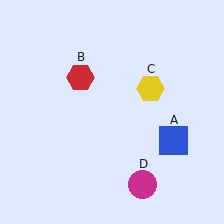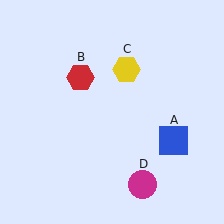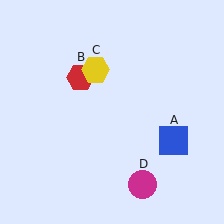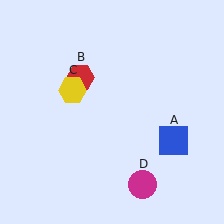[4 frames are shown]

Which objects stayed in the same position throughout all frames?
Blue square (object A) and red hexagon (object B) and magenta circle (object D) remained stationary.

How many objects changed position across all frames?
1 object changed position: yellow hexagon (object C).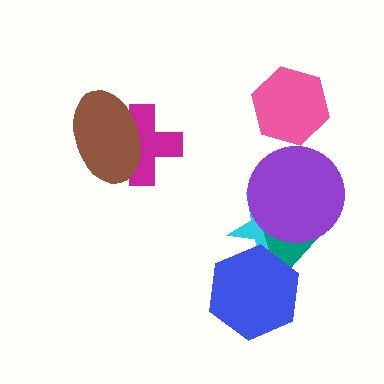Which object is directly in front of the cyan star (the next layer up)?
The teal triangle is directly in front of the cyan star.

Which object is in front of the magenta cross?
The brown ellipse is in front of the magenta cross.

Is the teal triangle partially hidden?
Yes, it is partially covered by another shape.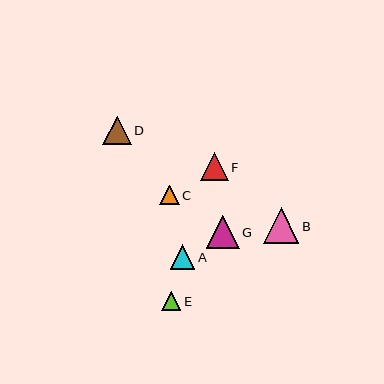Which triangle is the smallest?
Triangle E is the smallest with a size of approximately 19 pixels.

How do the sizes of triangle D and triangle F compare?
Triangle D and triangle F are approximately the same size.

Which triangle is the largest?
Triangle B is the largest with a size of approximately 36 pixels.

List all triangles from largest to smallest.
From largest to smallest: B, G, D, F, A, C, E.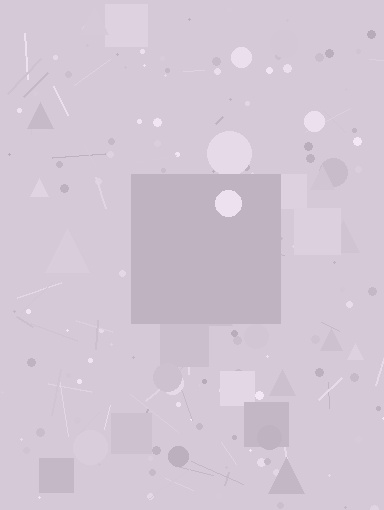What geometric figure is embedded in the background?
A square is embedded in the background.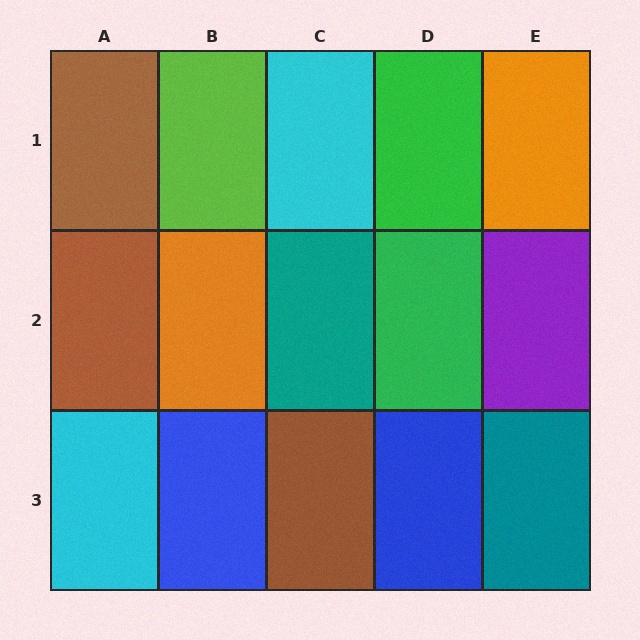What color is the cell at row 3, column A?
Cyan.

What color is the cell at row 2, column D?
Green.